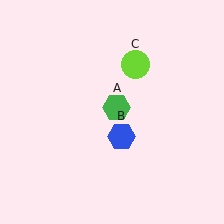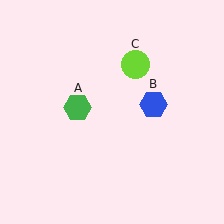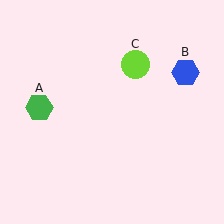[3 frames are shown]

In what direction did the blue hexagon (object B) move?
The blue hexagon (object B) moved up and to the right.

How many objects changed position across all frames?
2 objects changed position: green hexagon (object A), blue hexagon (object B).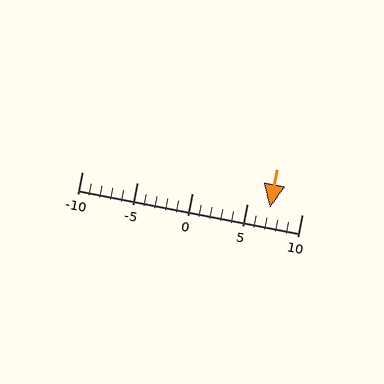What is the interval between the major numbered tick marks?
The major tick marks are spaced 5 units apart.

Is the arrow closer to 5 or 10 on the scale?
The arrow is closer to 5.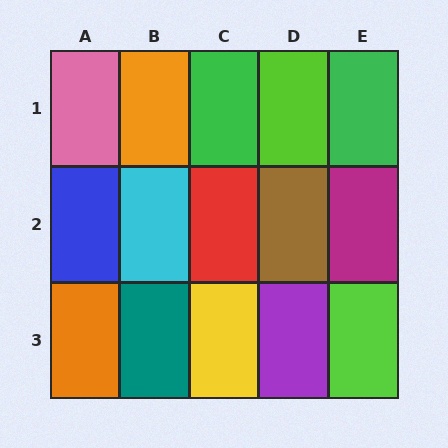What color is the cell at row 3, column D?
Purple.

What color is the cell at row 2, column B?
Cyan.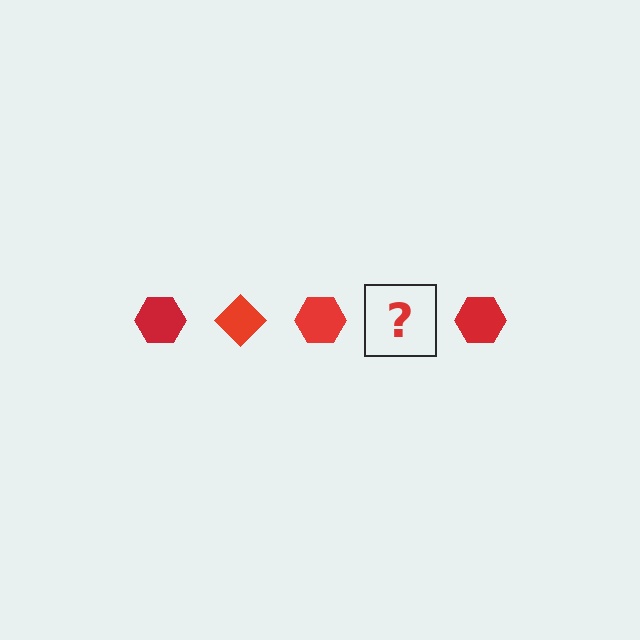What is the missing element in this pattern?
The missing element is a red diamond.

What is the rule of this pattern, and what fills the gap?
The rule is that the pattern cycles through hexagon, diamond shapes in red. The gap should be filled with a red diamond.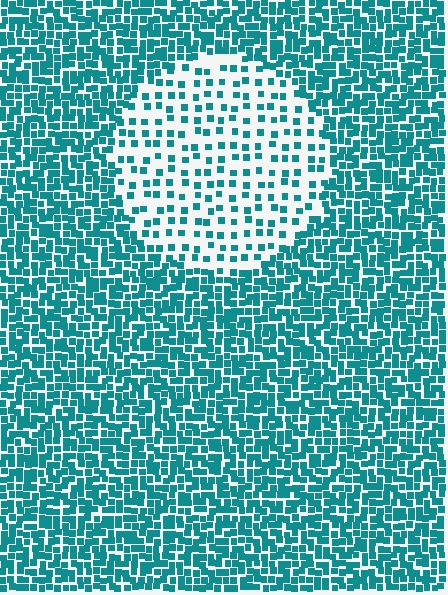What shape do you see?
I see a circle.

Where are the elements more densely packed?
The elements are more densely packed outside the circle boundary.